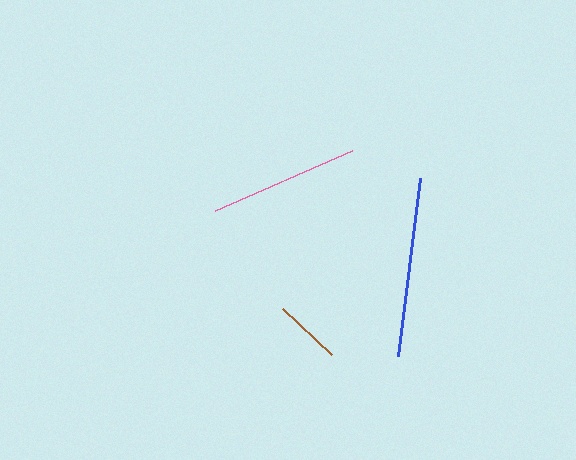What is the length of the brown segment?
The brown segment is approximately 68 pixels long.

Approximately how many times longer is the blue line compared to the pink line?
The blue line is approximately 1.2 times the length of the pink line.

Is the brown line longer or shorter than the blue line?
The blue line is longer than the brown line.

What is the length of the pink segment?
The pink segment is approximately 150 pixels long.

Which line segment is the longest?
The blue line is the longest at approximately 180 pixels.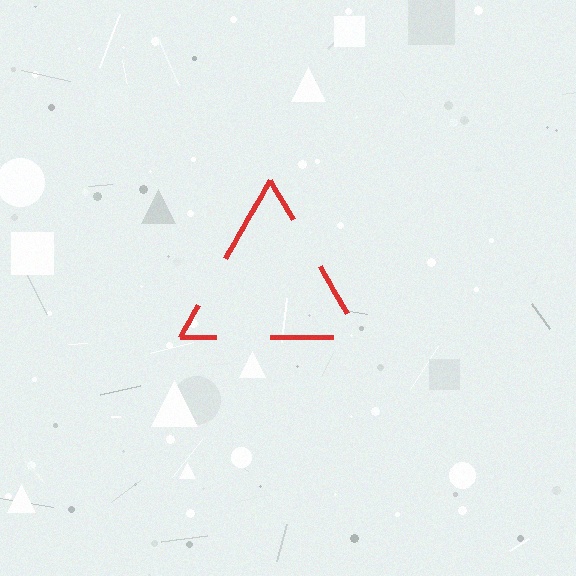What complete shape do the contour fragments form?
The contour fragments form a triangle.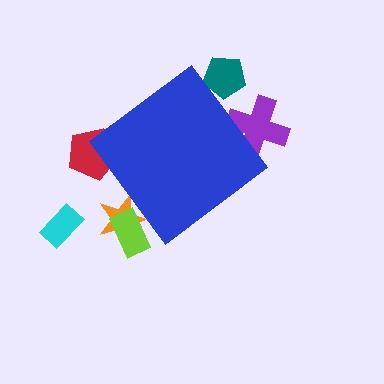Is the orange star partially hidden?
Yes, the orange star is partially hidden behind the blue diamond.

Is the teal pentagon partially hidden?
Yes, the teal pentagon is partially hidden behind the blue diamond.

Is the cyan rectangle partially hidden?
No, the cyan rectangle is fully visible.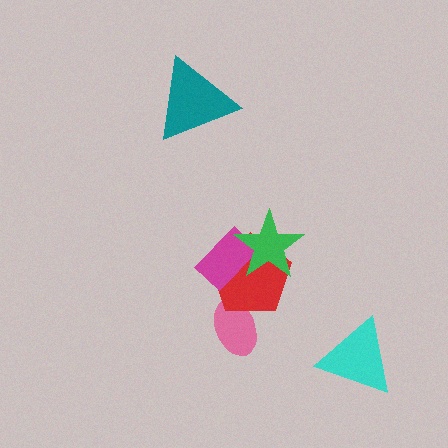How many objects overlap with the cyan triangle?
0 objects overlap with the cyan triangle.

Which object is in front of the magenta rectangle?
The green star is in front of the magenta rectangle.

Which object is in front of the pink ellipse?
The red pentagon is in front of the pink ellipse.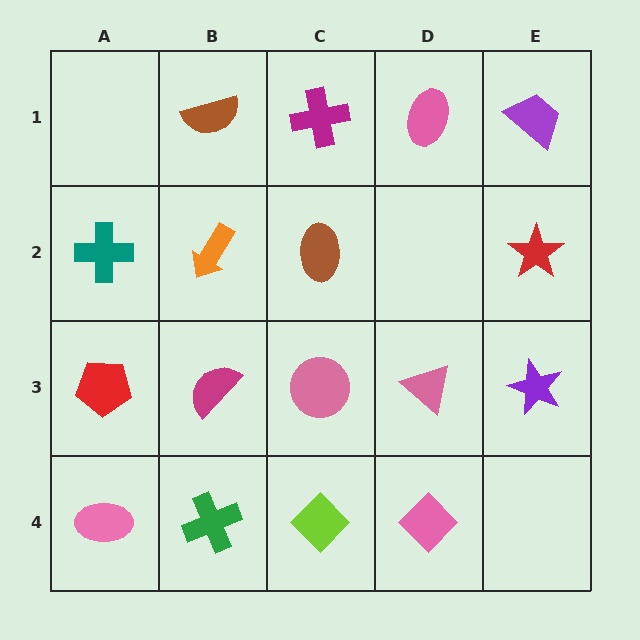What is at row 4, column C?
A lime diamond.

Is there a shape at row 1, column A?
No, that cell is empty.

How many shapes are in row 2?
4 shapes.